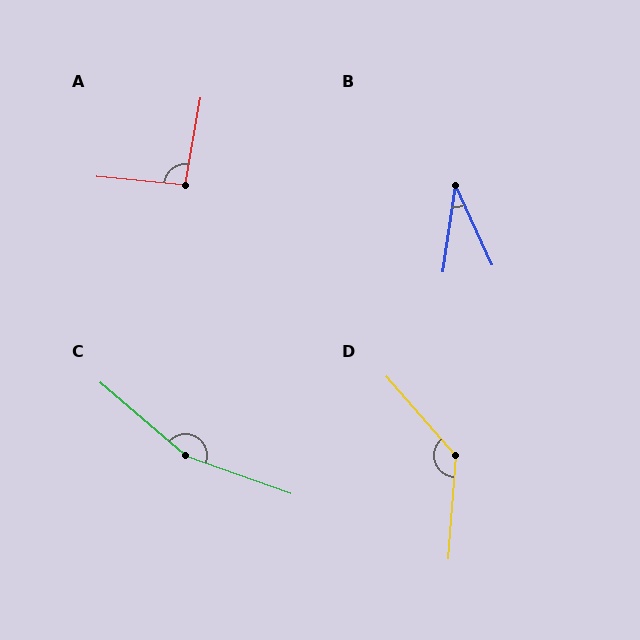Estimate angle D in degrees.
Approximately 134 degrees.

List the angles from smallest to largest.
B (33°), A (94°), D (134°), C (159°).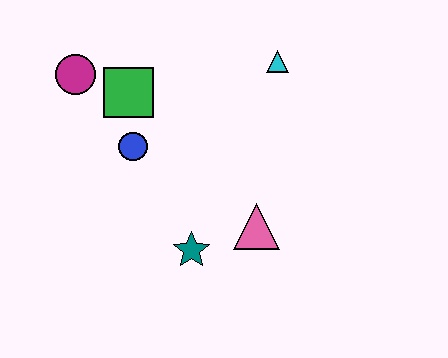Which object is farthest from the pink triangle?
The magenta circle is farthest from the pink triangle.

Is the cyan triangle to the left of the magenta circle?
No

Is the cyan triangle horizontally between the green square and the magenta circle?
No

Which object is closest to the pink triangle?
The teal star is closest to the pink triangle.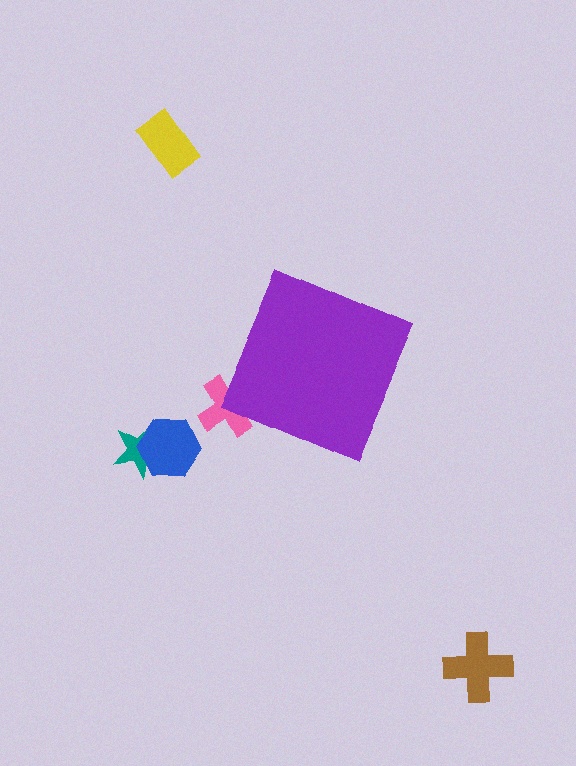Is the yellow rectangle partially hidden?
No, the yellow rectangle is fully visible.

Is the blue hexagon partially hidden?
No, the blue hexagon is fully visible.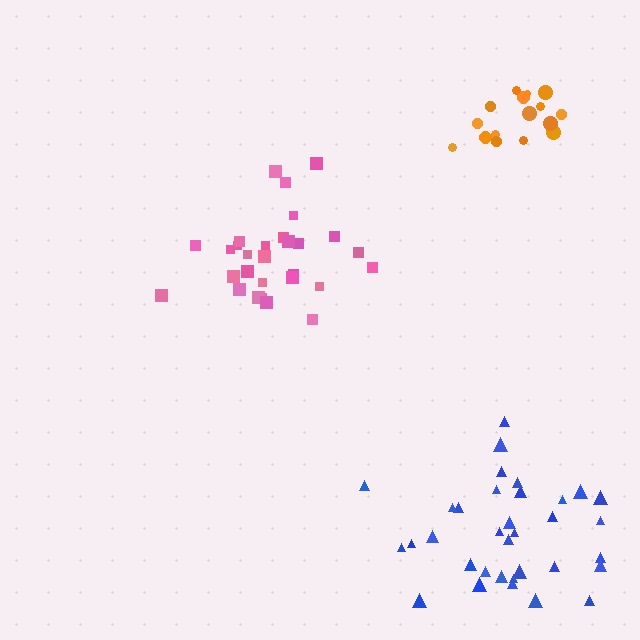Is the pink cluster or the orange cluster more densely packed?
Orange.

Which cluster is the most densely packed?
Orange.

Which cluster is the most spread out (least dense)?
Blue.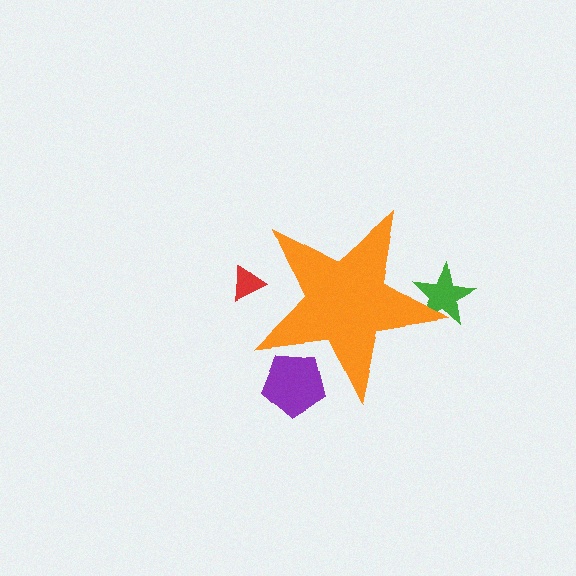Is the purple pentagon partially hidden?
Yes, the purple pentagon is partially hidden behind the orange star.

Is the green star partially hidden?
Yes, the green star is partially hidden behind the orange star.